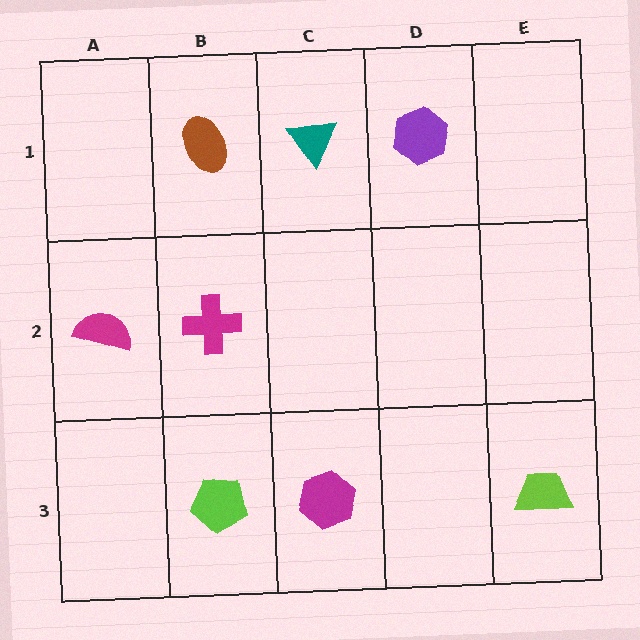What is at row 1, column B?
A brown ellipse.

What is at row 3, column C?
A magenta hexagon.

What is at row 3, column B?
A lime pentagon.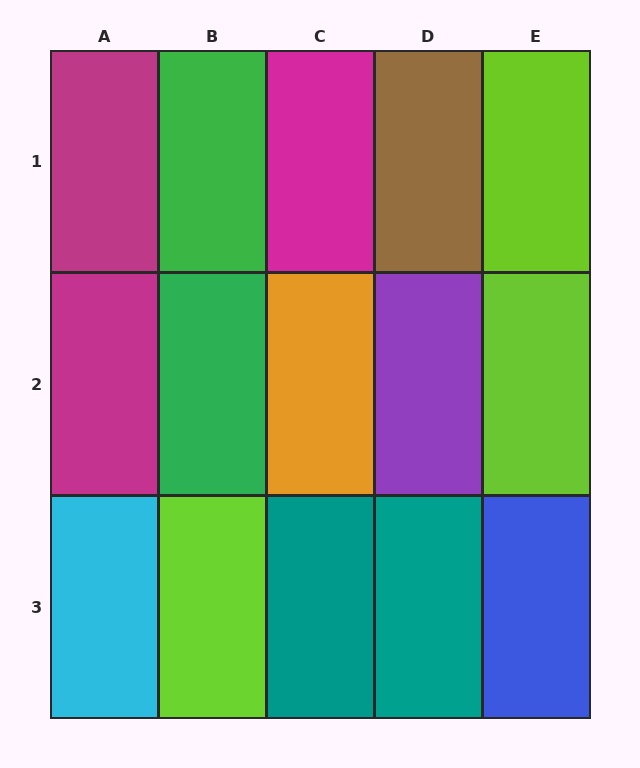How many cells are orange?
1 cell is orange.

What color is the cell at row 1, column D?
Brown.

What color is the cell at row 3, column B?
Lime.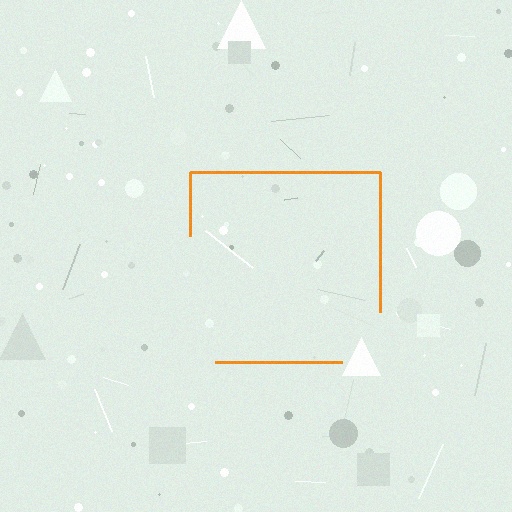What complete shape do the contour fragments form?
The contour fragments form a square.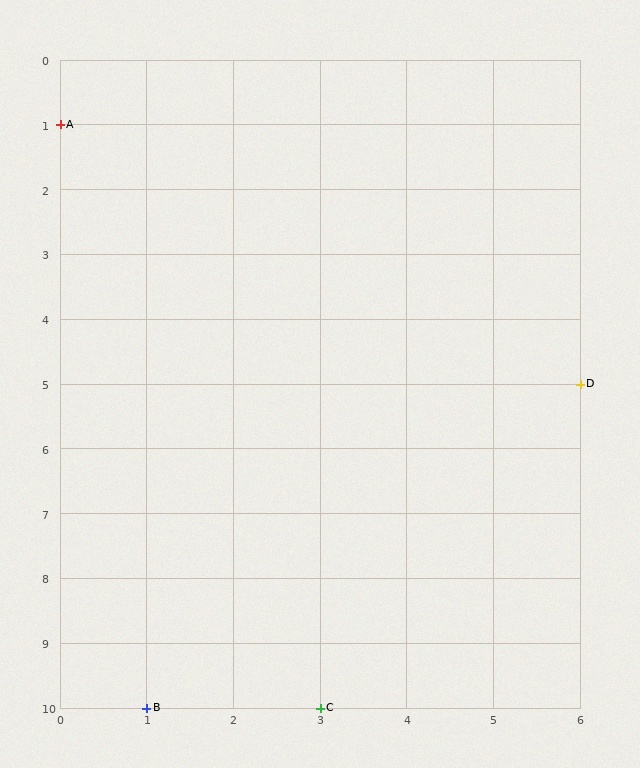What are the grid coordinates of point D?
Point D is at grid coordinates (6, 5).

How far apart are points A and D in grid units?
Points A and D are 6 columns and 4 rows apart (about 7.2 grid units diagonally).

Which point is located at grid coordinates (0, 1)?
Point A is at (0, 1).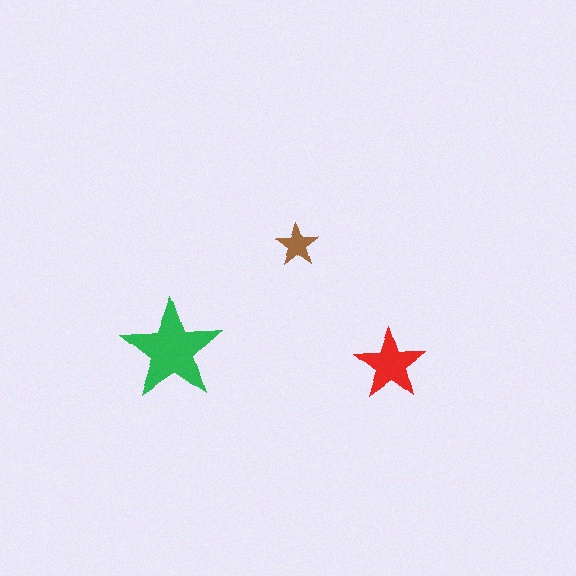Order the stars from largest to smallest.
the green one, the red one, the brown one.